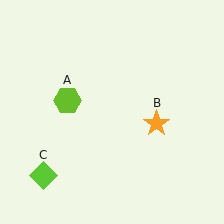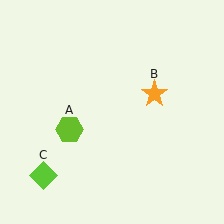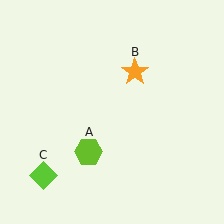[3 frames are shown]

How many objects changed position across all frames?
2 objects changed position: lime hexagon (object A), orange star (object B).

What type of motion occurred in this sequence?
The lime hexagon (object A), orange star (object B) rotated counterclockwise around the center of the scene.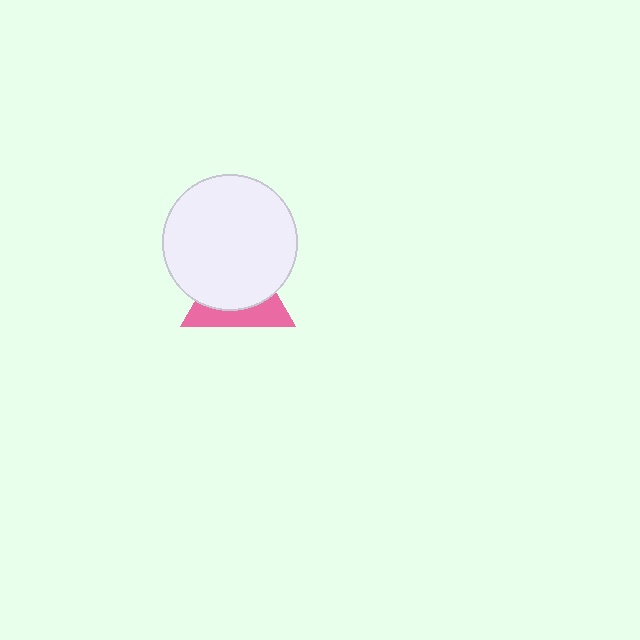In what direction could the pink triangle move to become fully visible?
The pink triangle could move down. That would shift it out from behind the white circle entirely.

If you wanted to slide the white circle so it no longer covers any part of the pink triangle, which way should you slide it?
Slide it up — that is the most direct way to separate the two shapes.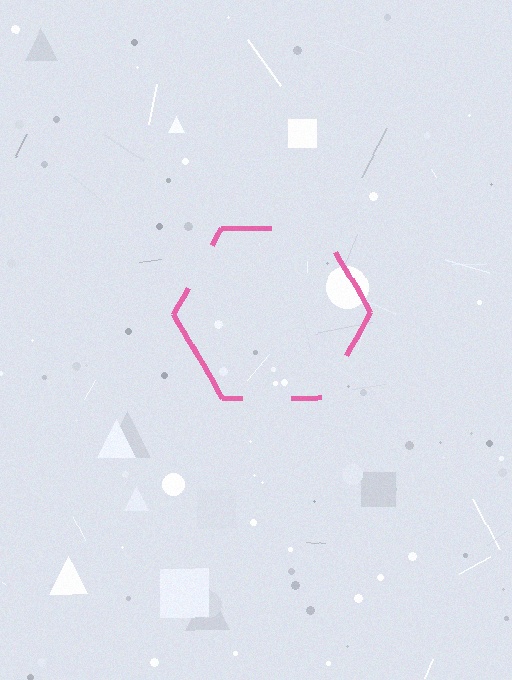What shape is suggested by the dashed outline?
The dashed outline suggests a hexagon.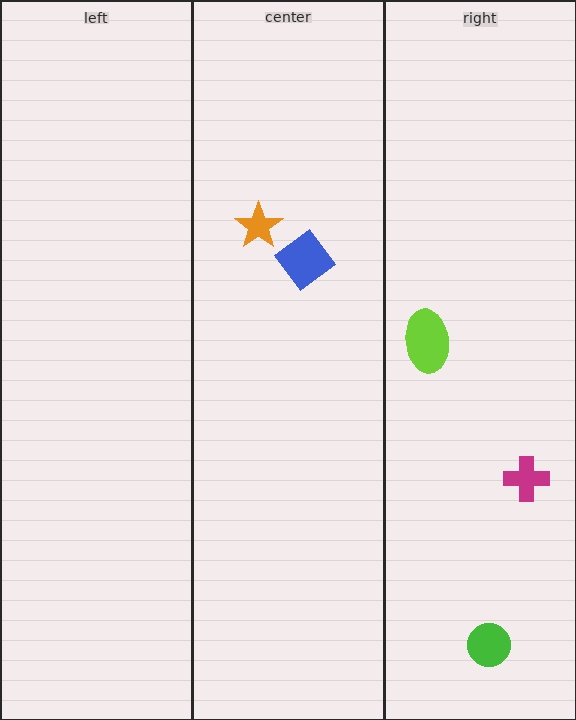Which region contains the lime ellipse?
The right region.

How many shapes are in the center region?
2.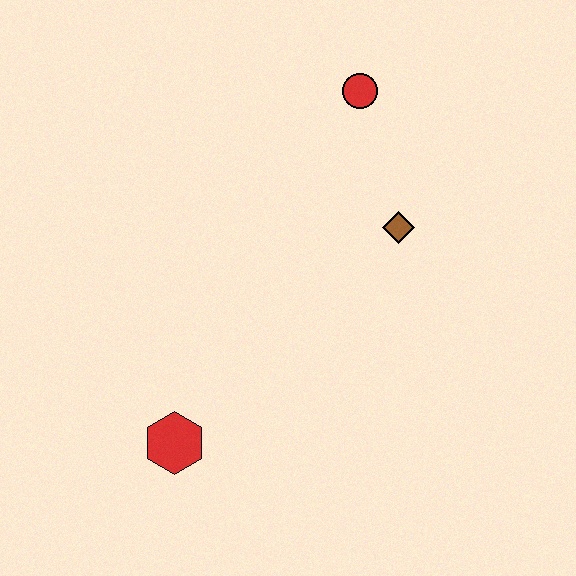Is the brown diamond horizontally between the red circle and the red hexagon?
No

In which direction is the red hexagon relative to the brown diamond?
The red hexagon is to the left of the brown diamond.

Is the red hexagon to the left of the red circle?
Yes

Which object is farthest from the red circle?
The red hexagon is farthest from the red circle.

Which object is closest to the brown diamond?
The red circle is closest to the brown diamond.